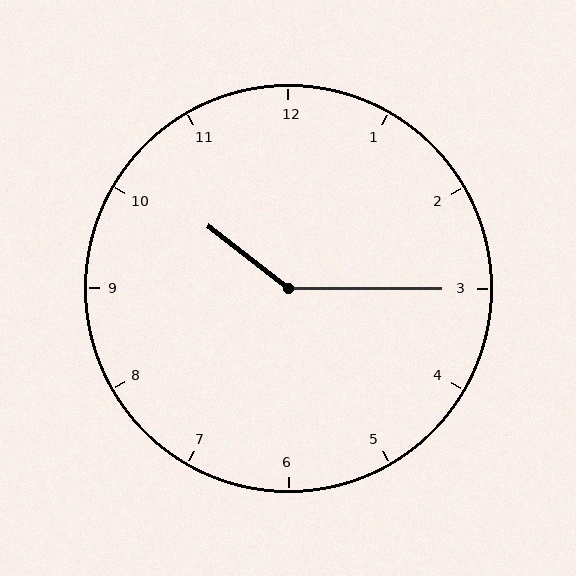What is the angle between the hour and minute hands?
Approximately 142 degrees.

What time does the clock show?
10:15.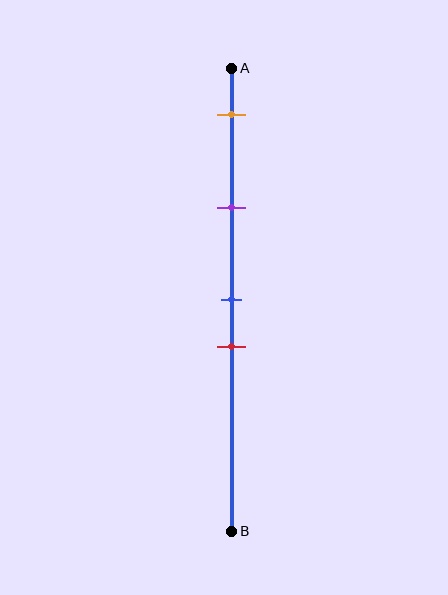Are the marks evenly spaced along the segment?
No, the marks are not evenly spaced.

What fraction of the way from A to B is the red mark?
The red mark is approximately 60% (0.6) of the way from A to B.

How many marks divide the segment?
There are 4 marks dividing the segment.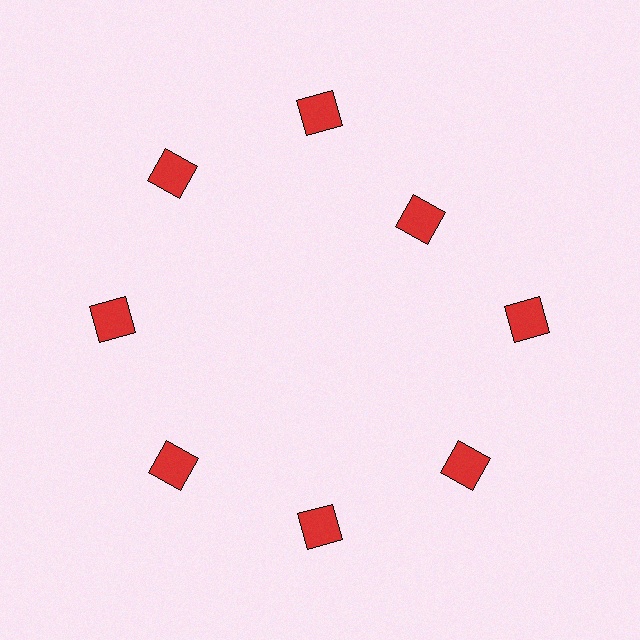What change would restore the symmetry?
The symmetry would be restored by moving it outward, back onto the ring so that all 8 squares sit at equal angles and equal distance from the center.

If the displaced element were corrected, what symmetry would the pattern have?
It would have 8-fold rotational symmetry — the pattern would map onto itself every 45 degrees.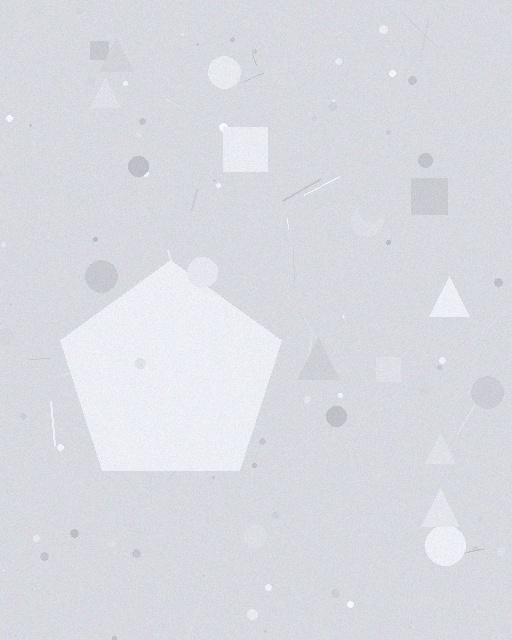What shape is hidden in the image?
A pentagon is hidden in the image.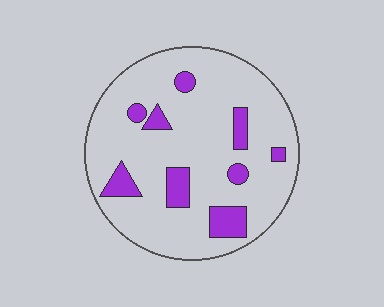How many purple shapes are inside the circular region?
9.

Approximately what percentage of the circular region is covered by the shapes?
Approximately 15%.